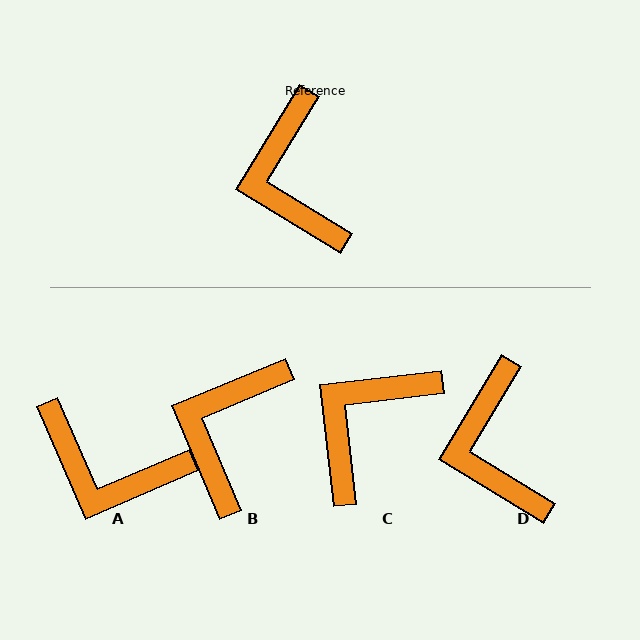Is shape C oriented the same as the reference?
No, it is off by about 52 degrees.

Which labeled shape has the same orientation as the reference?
D.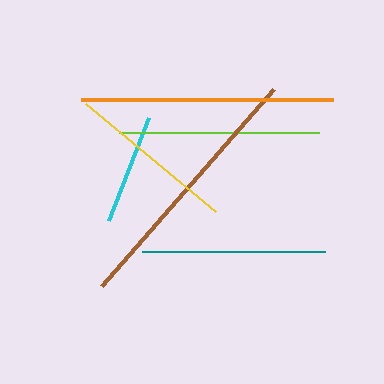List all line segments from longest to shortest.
From longest to shortest: brown, orange, lime, teal, yellow, cyan.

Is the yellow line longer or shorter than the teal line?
The teal line is longer than the yellow line.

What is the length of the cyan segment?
The cyan segment is approximately 110 pixels long.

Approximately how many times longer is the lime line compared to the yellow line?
The lime line is approximately 1.2 times the length of the yellow line.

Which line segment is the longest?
The brown line is the longest at approximately 262 pixels.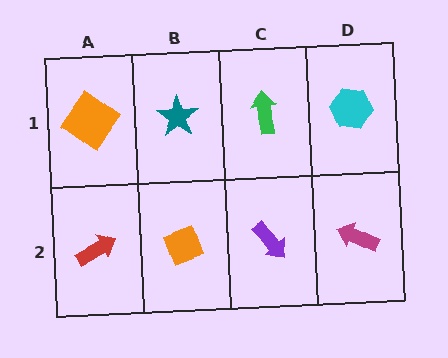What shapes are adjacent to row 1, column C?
A purple arrow (row 2, column C), a teal star (row 1, column B), a cyan hexagon (row 1, column D).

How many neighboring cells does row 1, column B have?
3.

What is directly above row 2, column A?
An orange diamond.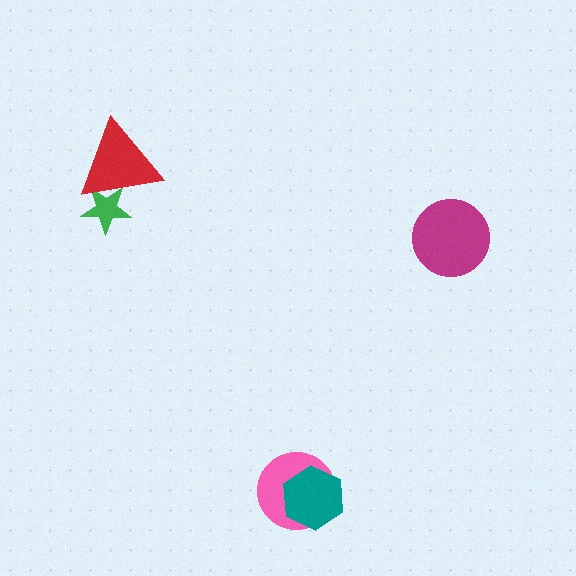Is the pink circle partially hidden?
Yes, it is partially covered by another shape.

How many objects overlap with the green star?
1 object overlaps with the green star.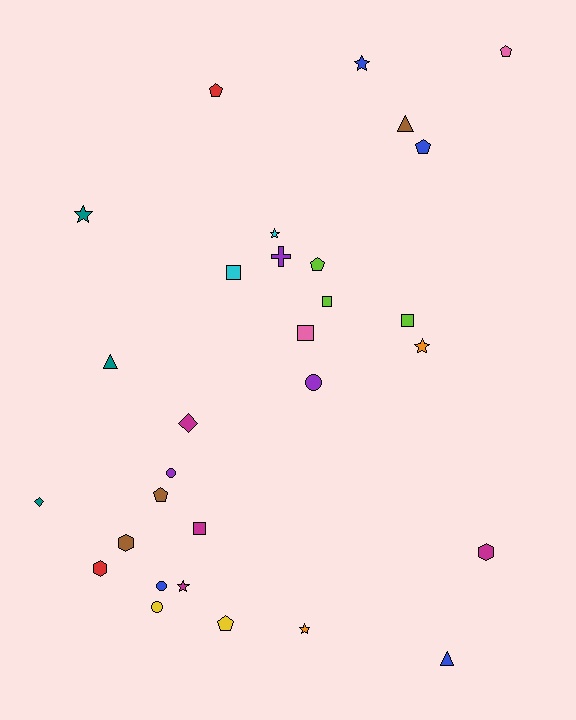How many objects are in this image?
There are 30 objects.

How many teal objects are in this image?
There are 3 teal objects.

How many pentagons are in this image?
There are 6 pentagons.